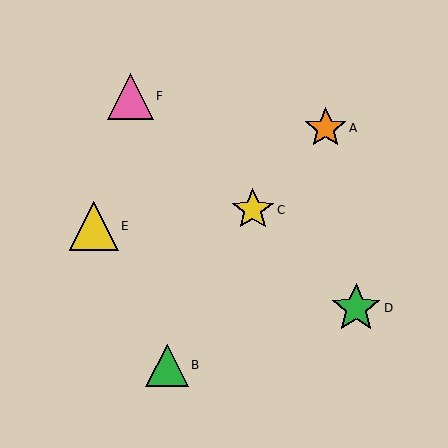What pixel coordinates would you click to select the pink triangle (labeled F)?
Click at (130, 96) to select the pink triangle F.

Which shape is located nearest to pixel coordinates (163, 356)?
The green triangle (labeled B) at (167, 365) is nearest to that location.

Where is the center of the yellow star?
The center of the yellow star is at (253, 210).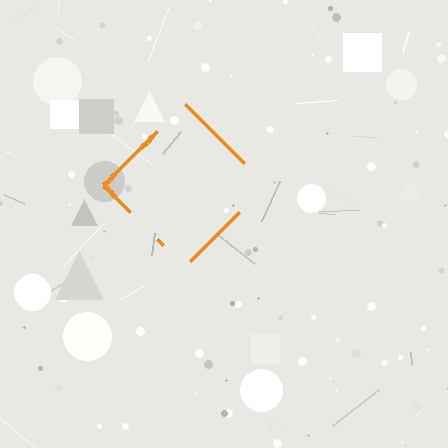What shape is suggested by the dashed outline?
The dashed outline suggests a diamond.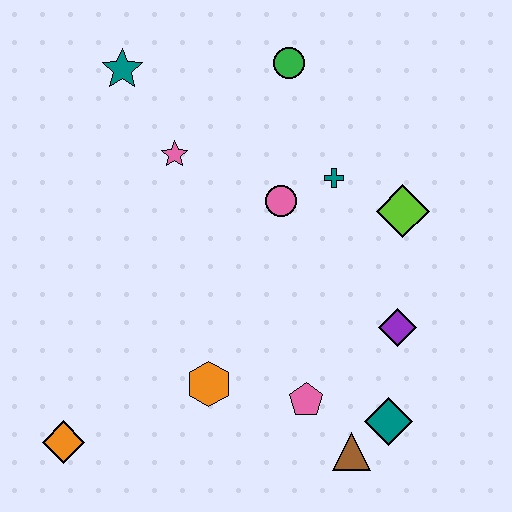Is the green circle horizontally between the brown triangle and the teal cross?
No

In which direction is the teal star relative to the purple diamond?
The teal star is to the left of the purple diamond.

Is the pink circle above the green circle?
No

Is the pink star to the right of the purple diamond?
No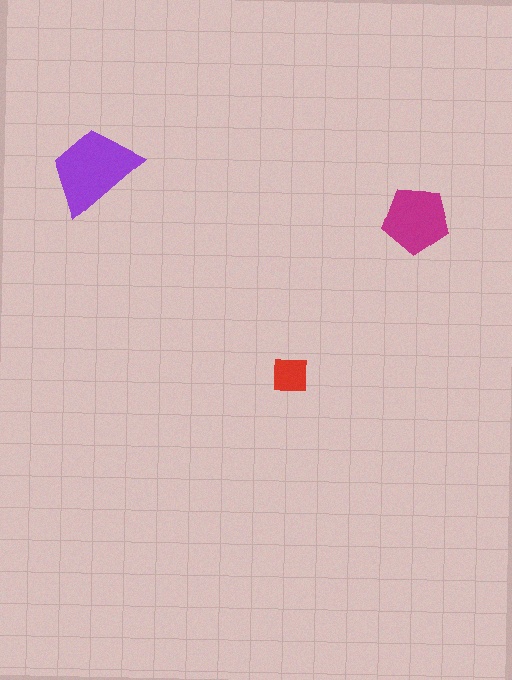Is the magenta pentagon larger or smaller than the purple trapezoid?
Smaller.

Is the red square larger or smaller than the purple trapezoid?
Smaller.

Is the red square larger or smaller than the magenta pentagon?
Smaller.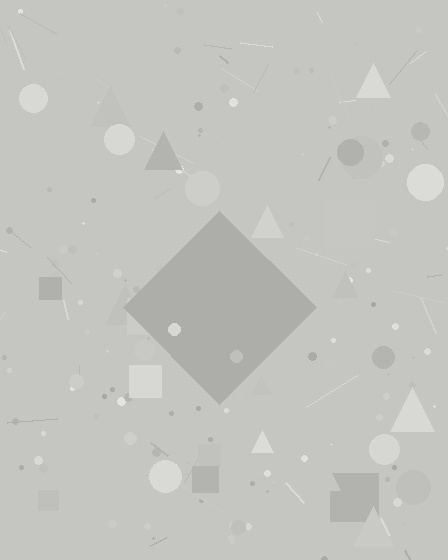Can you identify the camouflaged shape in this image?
The camouflaged shape is a diamond.